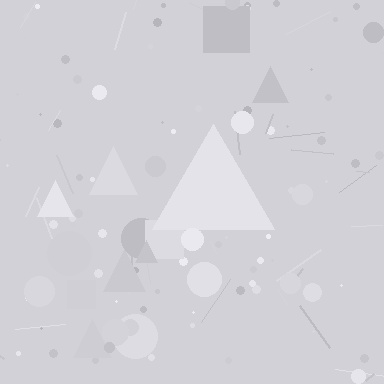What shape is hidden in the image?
A triangle is hidden in the image.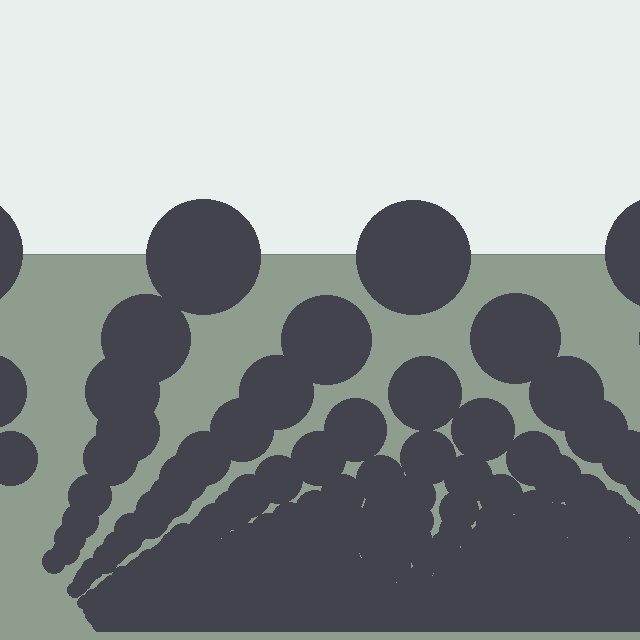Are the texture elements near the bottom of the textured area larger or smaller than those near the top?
Smaller. The gradient is inverted — elements near the bottom are smaller and denser.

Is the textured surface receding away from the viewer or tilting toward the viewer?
The surface appears to tilt toward the viewer. Texture elements get larger and sparser toward the top.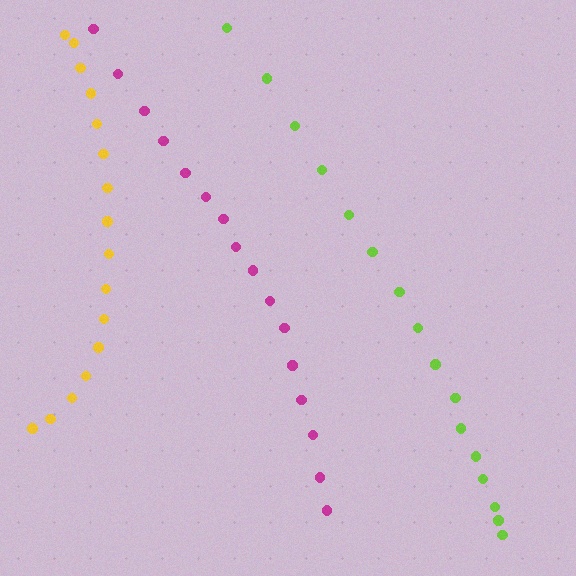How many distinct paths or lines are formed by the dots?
There are 3 distinct paths.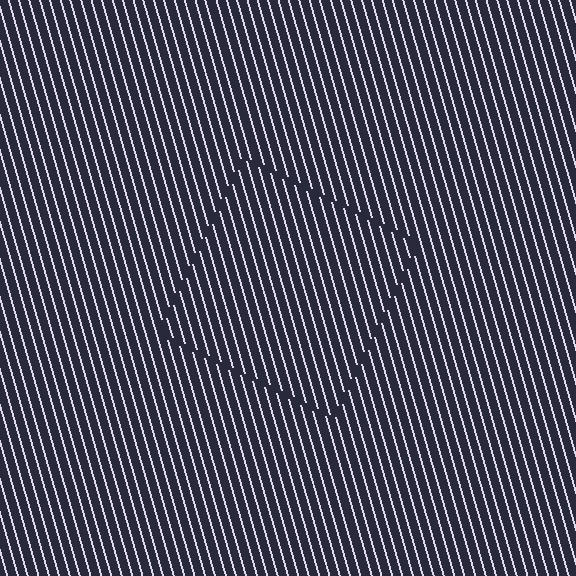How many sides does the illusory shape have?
4 sides — the line-ends trace a square.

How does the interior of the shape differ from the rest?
The interior of the shape contains the same grating, shifted by half a period — the contour is defined by the phase discontinuity where line-ends from the inner and outer gratings abut.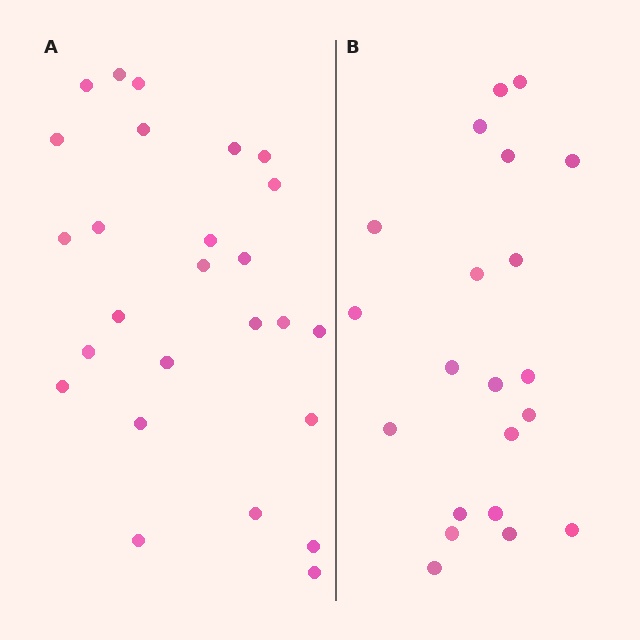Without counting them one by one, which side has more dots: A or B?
Region A (the left region) has more dots.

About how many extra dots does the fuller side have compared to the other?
Region A has about 5 more dots than region B.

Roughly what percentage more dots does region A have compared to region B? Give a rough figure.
About 25% more.